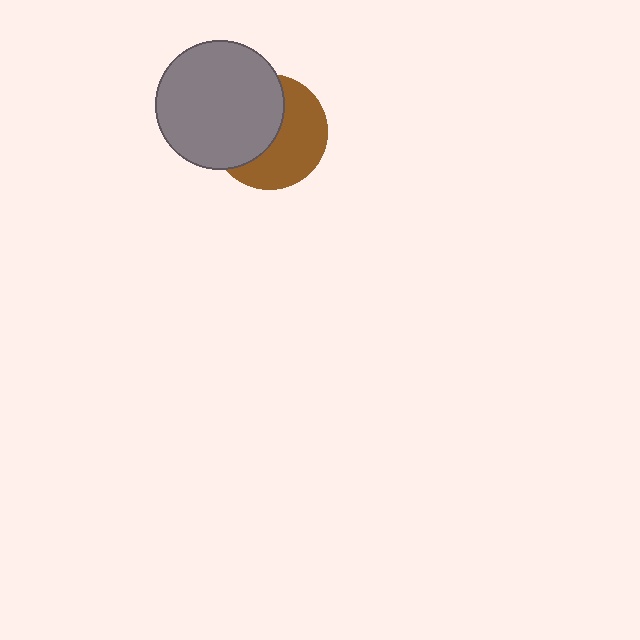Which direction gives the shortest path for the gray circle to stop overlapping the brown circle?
Moving left gives the shortest separation.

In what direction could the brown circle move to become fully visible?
The brown circle could move right. That would shift it out from behind the gray circle entirely.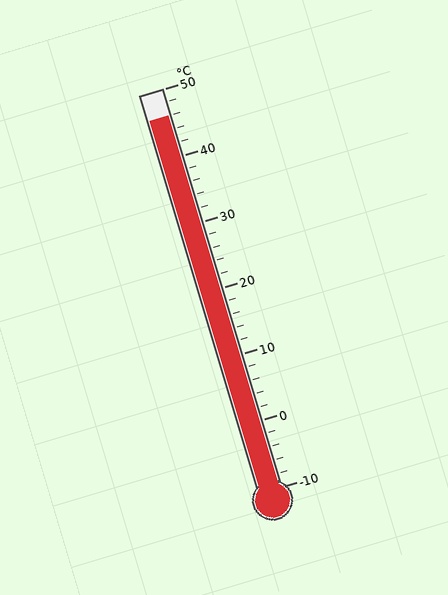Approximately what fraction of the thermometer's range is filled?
The thermometer is filled to approximately 95% of its range.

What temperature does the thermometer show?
The thermometer shows approximately 46°C.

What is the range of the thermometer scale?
The thermometer scale ranges from -10°C to 50°C.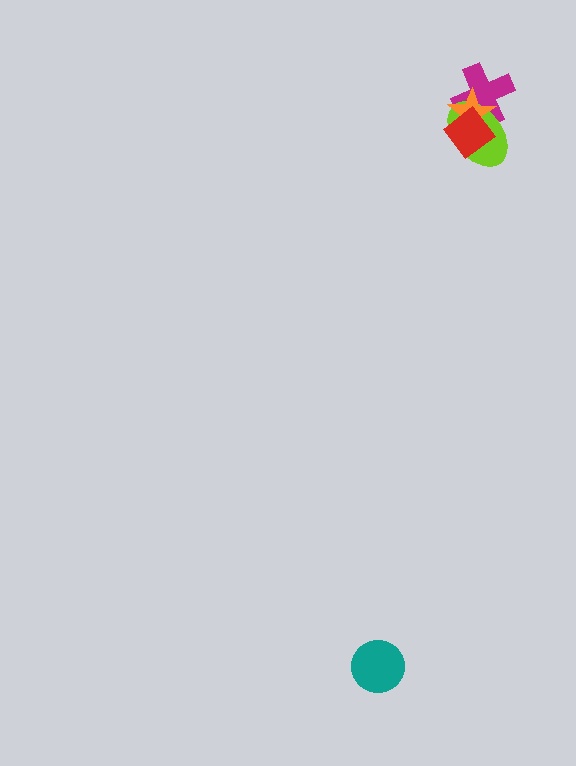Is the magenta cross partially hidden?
Yes, it is partially covered by another shape.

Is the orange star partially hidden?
Yes, it is partially covered by another shape.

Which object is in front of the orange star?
The red diamond is in front of the orange star.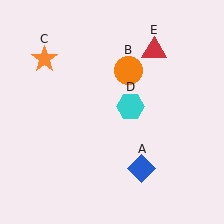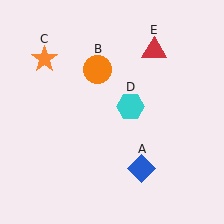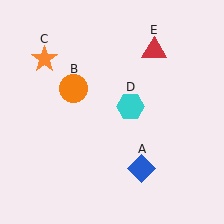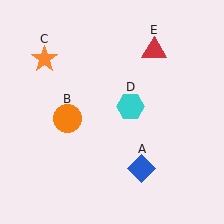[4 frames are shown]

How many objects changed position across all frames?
1 object changed position: orange circle (object B).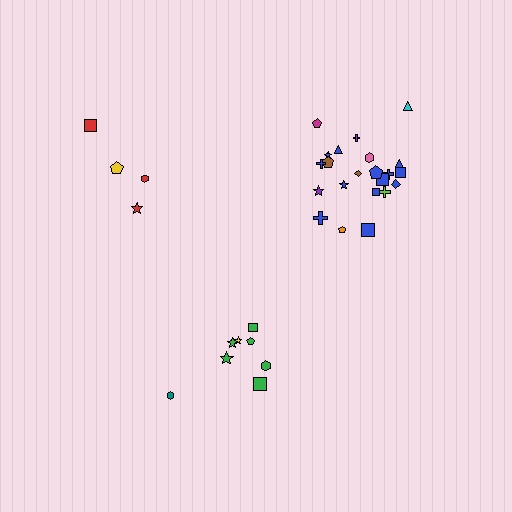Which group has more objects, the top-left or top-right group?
The top-right group.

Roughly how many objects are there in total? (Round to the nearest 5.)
Roughly 35 objects in total.